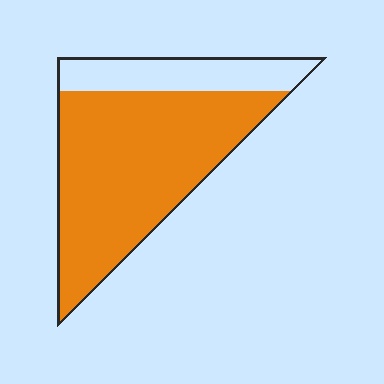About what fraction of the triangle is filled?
About three quarters (3/4).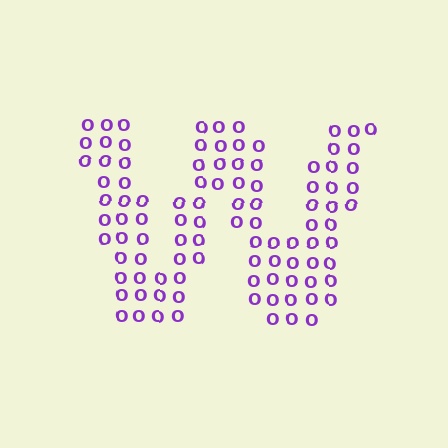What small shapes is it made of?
It is made of small letter O's.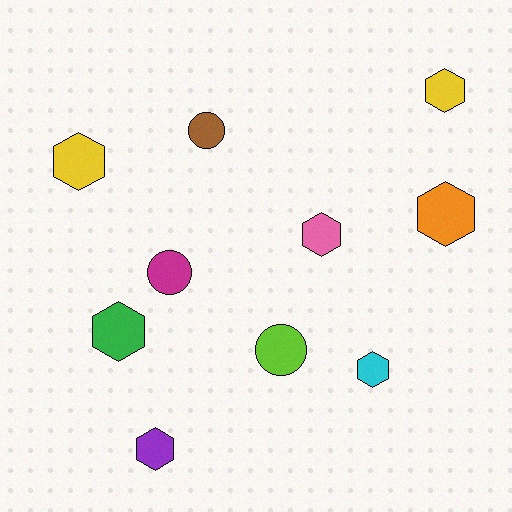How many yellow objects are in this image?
There are 2 yellow objects.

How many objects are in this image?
There are 10 objects.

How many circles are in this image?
There are 3 circles.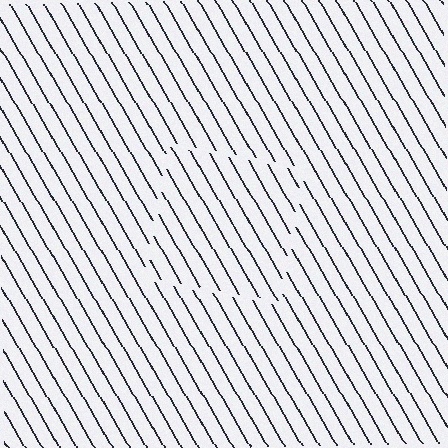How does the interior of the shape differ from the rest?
The interior of the shape contains the same grating, shifted by half a period — the contour is defined by the phase discontinuity where line-ends from the inner and outer gratings abut.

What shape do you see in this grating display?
An illusory square. The interior of the shape contains the same grating, shifted by half a period — the contour is defined by the phase discontinuity where line-ends from the inner and outer gratings abut.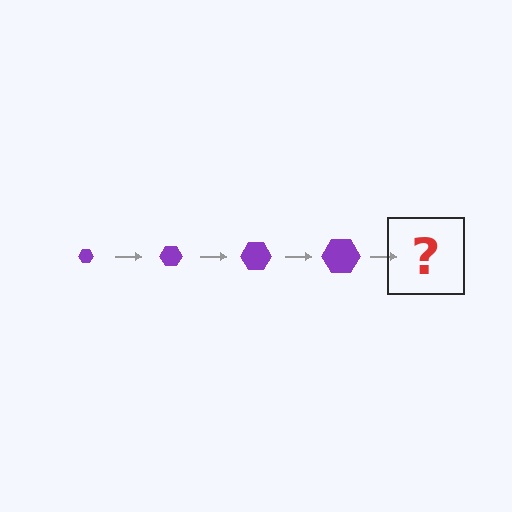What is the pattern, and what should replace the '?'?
The pattern is that the hexagon gets progressively larger each step. The '?' should be a purple hexagon, larger than the previous one.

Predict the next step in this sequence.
The next step is a purple hexagon, larger than the previous one.